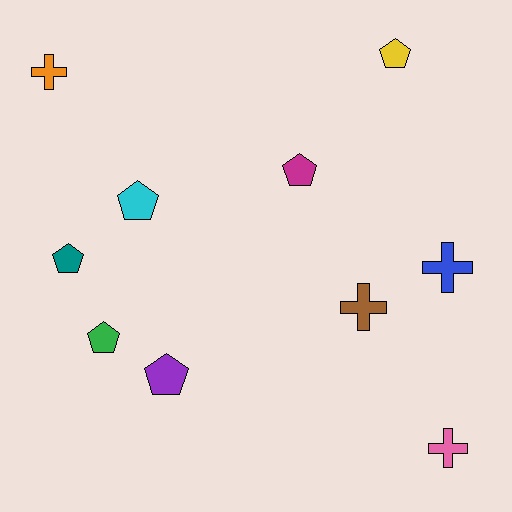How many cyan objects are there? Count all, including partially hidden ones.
There is 1 cyan object.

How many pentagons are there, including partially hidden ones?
There are 6 pentagons.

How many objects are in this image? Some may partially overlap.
There are 10 objects.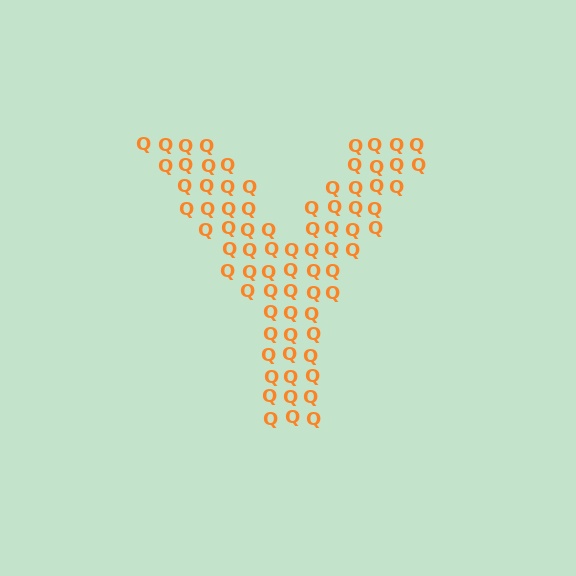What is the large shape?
The large shape is the letter Y.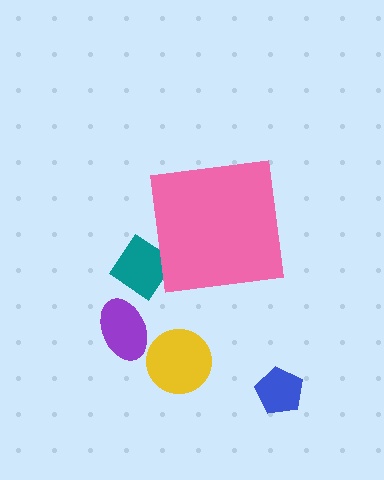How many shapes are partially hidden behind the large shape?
1 shape is partially hidden.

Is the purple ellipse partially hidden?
No, the purple ellipse is fully visible.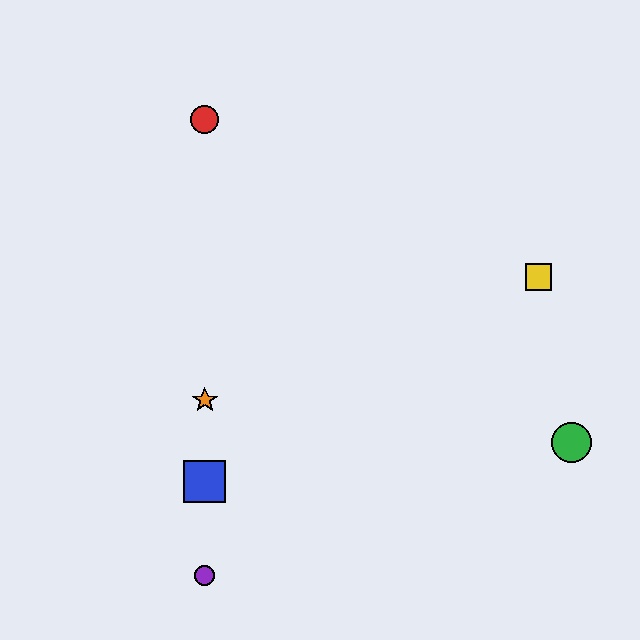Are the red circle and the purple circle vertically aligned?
Yes, both are at x≈205.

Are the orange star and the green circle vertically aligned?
No, the orange star is at x≈205 and the green circle is at x≈571.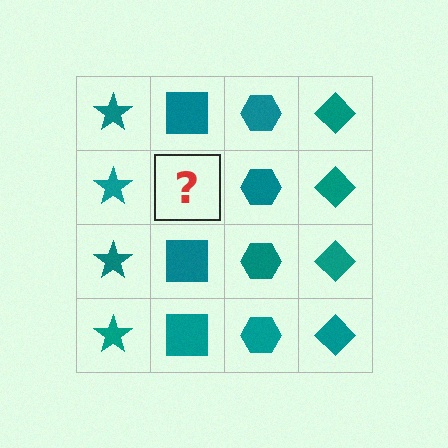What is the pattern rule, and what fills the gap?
The rule is that each column has a consistent shape. The gap should be filled with a teal square.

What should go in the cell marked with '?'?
The missing cell should contain a teal square.